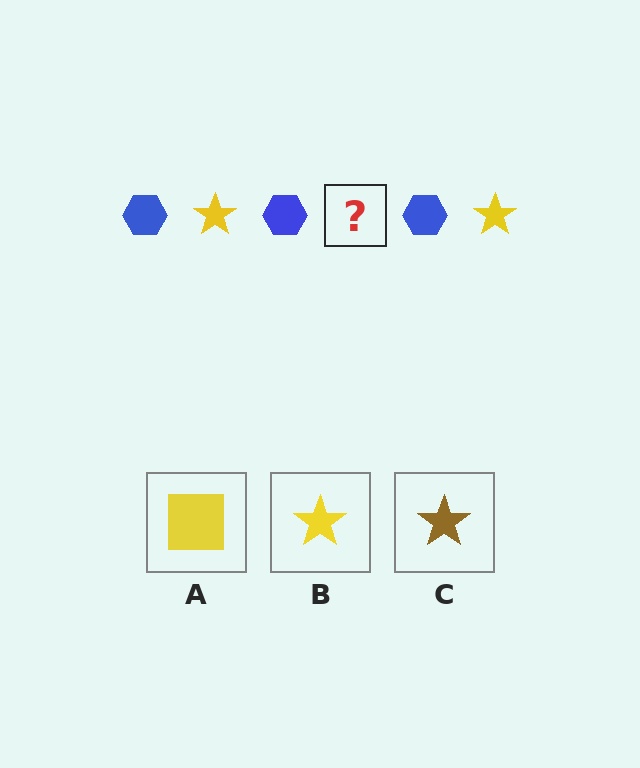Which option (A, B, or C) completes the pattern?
B.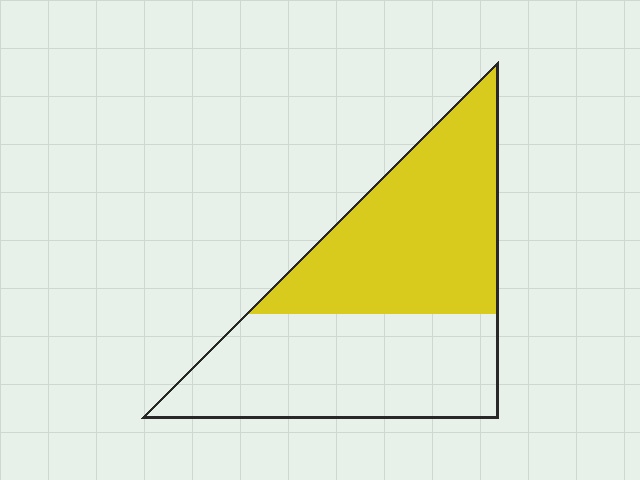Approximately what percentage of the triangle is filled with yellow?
Approximately 50%.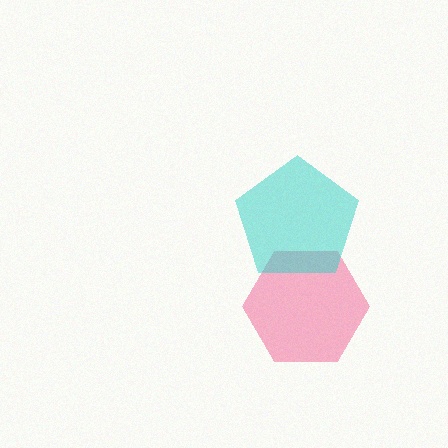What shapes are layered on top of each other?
The layered shapes are: a pink hexagon, a cyan pentagon.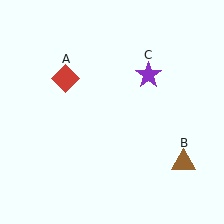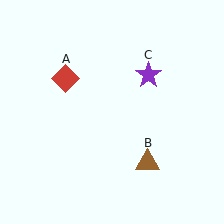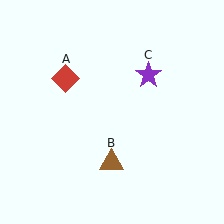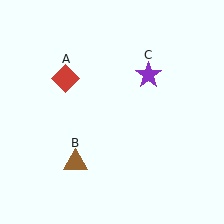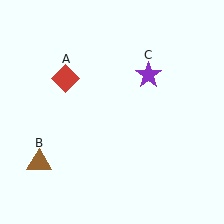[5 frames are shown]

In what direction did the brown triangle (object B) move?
The brown triangle (object B) moved left.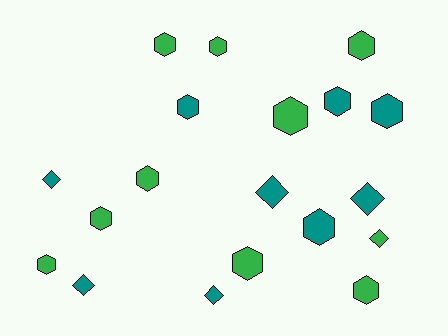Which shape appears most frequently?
Hexagon, with 13 objects.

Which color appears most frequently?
Green, with 10 objects.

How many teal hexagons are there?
There are 4 teal hexagons.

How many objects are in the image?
There are 19 objects.